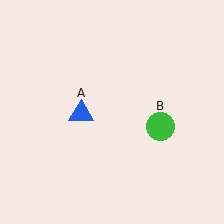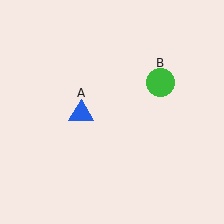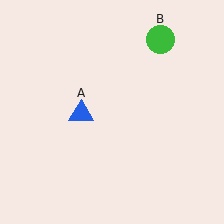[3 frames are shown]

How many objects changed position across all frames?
1 object changed position: green circle (object B).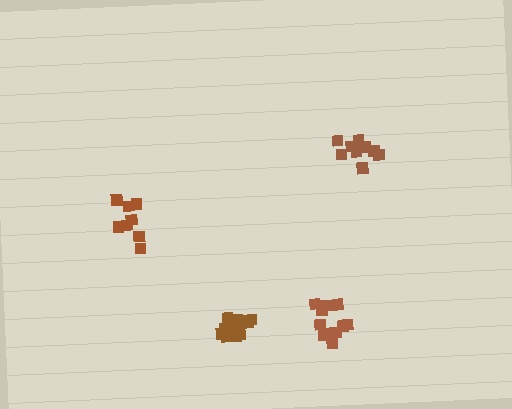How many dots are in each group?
Group 1: 12 dots, Group 2: 8 dots, Group 3: 9 dots, Group 4: 12 dots (41 total).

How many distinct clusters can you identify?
There are 4 distinct clusters.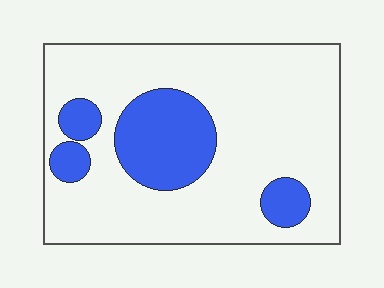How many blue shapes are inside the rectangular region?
4.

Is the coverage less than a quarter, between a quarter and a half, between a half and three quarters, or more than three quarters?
Less than a quarter.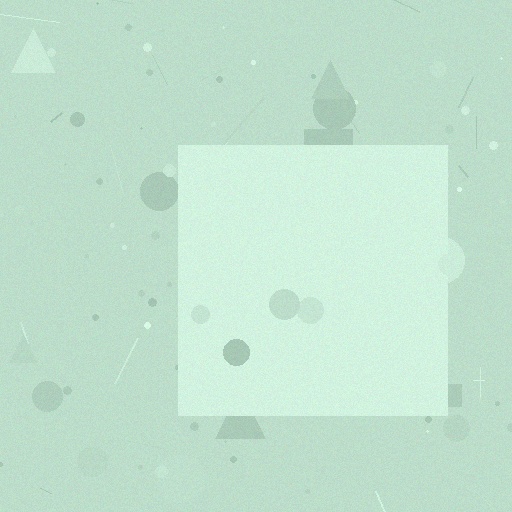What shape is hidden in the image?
A square is hidden in the image.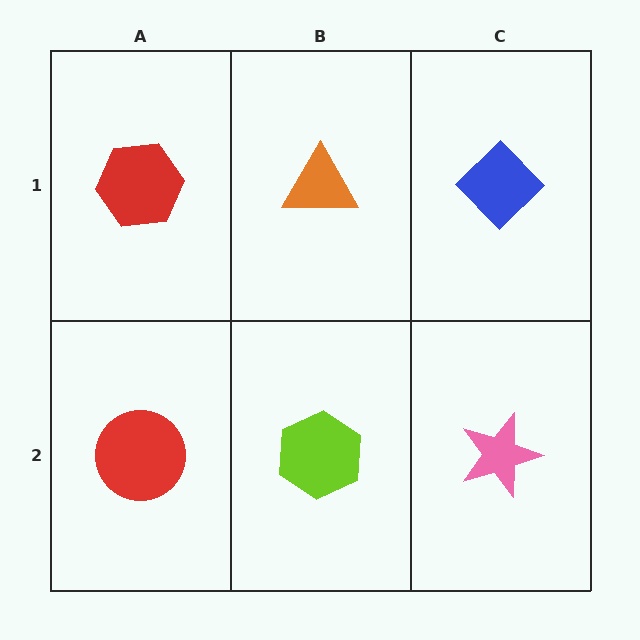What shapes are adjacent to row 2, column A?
A red hexagon (row 1, column A), a lime hexagon (row 2, column B).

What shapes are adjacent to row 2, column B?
An orange triangle (row 1, column B), a red circle (row 2, column A), a pink star (row 2, column C).